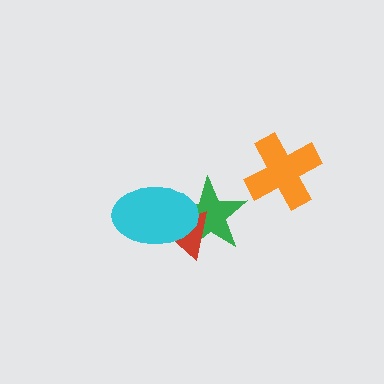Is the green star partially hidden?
Yes, it is partially covered by another shape.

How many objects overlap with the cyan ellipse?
2 objects overlap with the cyan ellipse.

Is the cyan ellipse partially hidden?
No, no other shape covers it.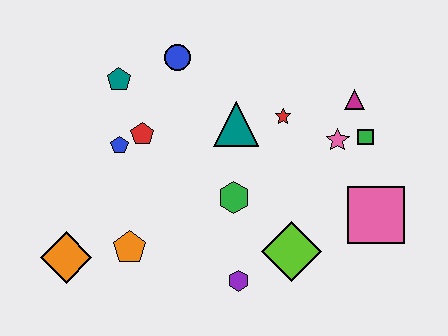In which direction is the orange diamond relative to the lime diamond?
The orange diamond is to the left of the lime diamond.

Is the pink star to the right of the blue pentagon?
Yes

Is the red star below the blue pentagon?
No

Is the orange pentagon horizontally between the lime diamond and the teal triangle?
No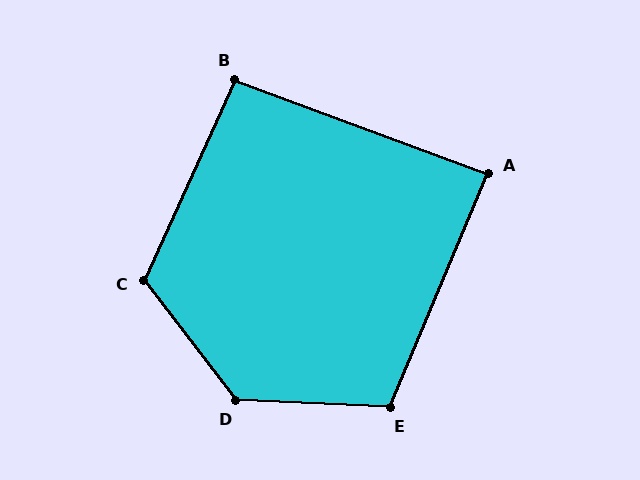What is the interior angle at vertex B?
Approximately 94 degrees (approximately right).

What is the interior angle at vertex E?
Approximately 110 degrees (obtuse).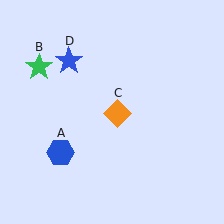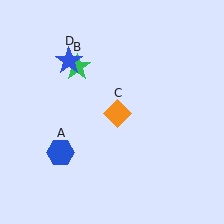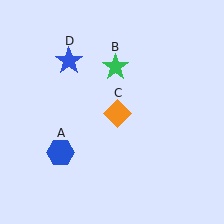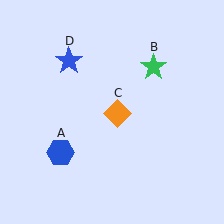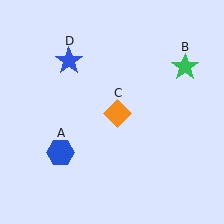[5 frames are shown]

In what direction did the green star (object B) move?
The green star (object B) moved right.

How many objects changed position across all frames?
1 object changed position: green star (object B).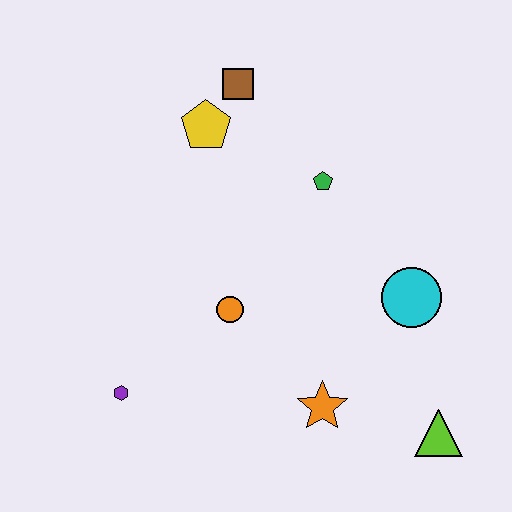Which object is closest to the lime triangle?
The orange star is closest to the lime triangle.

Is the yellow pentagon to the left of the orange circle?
Yes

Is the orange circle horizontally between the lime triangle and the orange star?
No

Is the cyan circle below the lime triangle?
No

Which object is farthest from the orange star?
The brown square is farthest from the orange star.